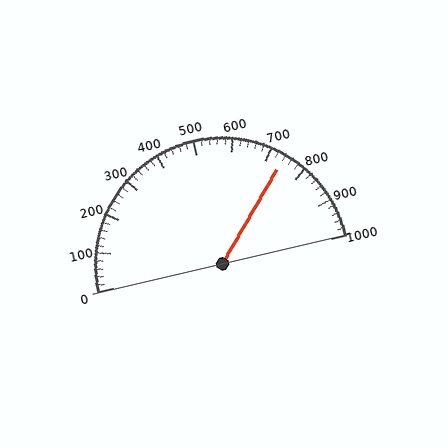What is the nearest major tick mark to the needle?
The nearest major tick mark is 700.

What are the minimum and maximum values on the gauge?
The gauge ranges from 0 to 1000.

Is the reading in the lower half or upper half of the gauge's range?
The reading is in the upper half of the range (0 to 1000).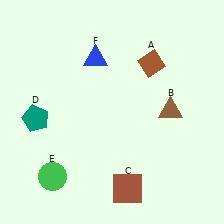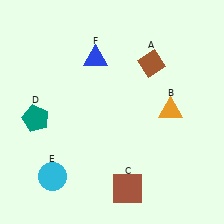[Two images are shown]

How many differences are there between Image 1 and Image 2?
There are 2 differences between the two images.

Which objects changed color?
B changed from brown to orange. E changed from green to cyan.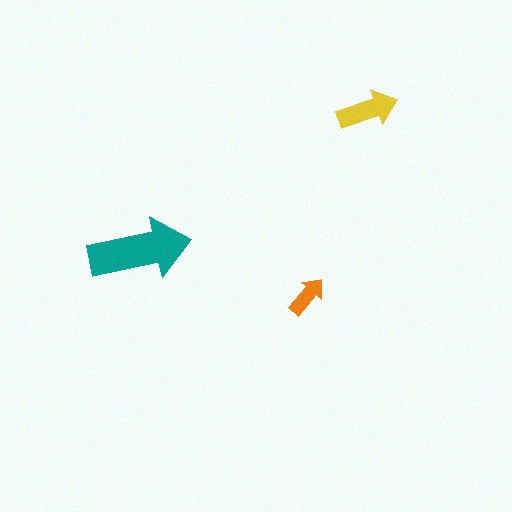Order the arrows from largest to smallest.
the teal one, the yellow one, the orange one.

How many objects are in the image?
There are 3 objects in the image.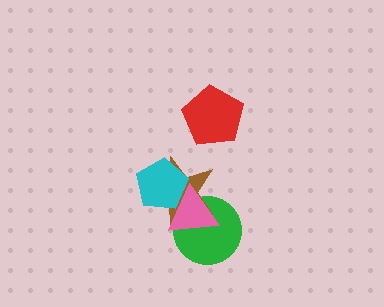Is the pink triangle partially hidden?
No, no other shape covers it.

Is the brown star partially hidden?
Yes, it is partially covered by another shape.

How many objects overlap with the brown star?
3 objects overlap with the brown star.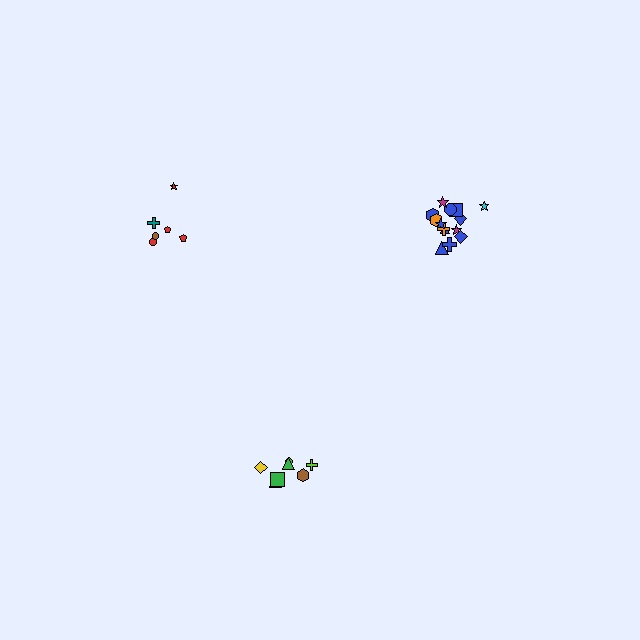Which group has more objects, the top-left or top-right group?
The top-right group.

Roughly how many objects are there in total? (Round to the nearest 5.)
Roughly 30 objects in total.